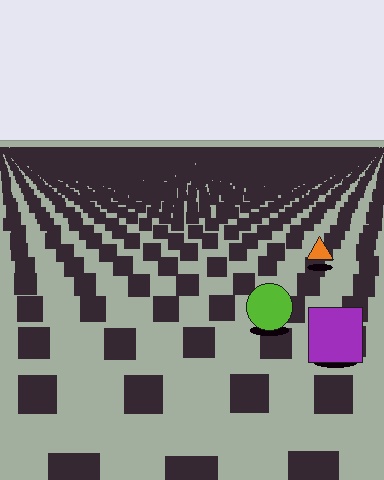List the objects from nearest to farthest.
From nearest to farthest: the purple square, the lime circle, the orange triangle.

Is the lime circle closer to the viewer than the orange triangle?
Yes. The lime circle is closer — you can tell from the texture gradient: the ground texture is coarser near it.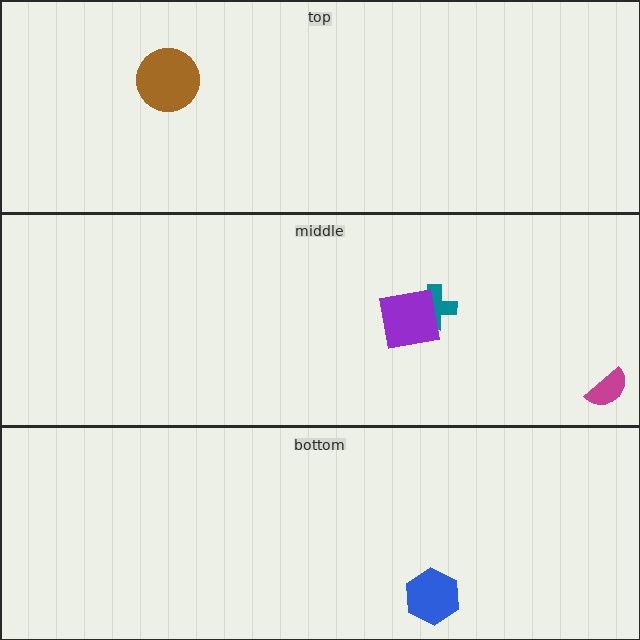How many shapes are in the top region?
1.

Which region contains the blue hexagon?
The bottom region.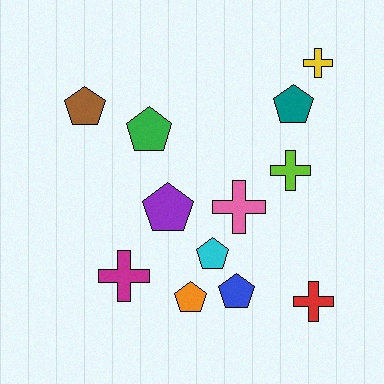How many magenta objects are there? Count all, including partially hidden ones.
There is 1 magenta object.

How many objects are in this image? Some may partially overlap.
There are 12 objects.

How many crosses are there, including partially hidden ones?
There are 5 crosses.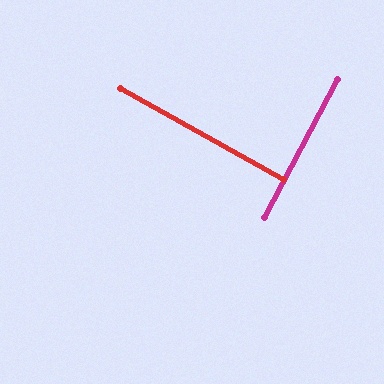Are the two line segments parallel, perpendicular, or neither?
Perpendicular — they meet at approximately 89°.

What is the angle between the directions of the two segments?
Approximately 89 degrees.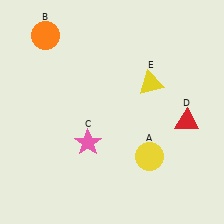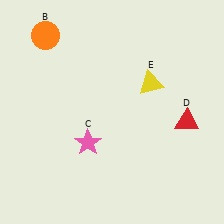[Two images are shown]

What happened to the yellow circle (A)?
The yellow circle (A) was removed in Image 2. It was in the bottom-right area of Image 1.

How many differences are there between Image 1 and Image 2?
There is 1 difference between the two images.